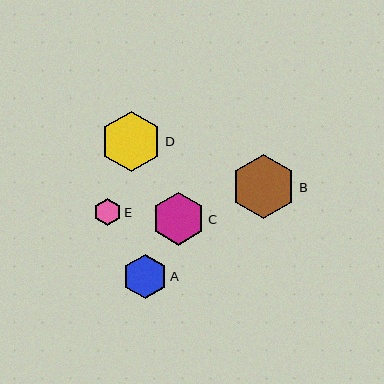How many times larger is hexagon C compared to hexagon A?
Hexagon C is approximately 1.2 times the size of hexagon A.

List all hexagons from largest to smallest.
From largest to smallest: B, D, C, A, E.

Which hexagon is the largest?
Hexagon B is the largest with a size of approximately 65 pixels.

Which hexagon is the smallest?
Hexagon E is the smallest with a size of approximately 27 pixels.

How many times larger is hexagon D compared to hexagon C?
Hexagon D is approximately 1.2 times the size of hexagon C.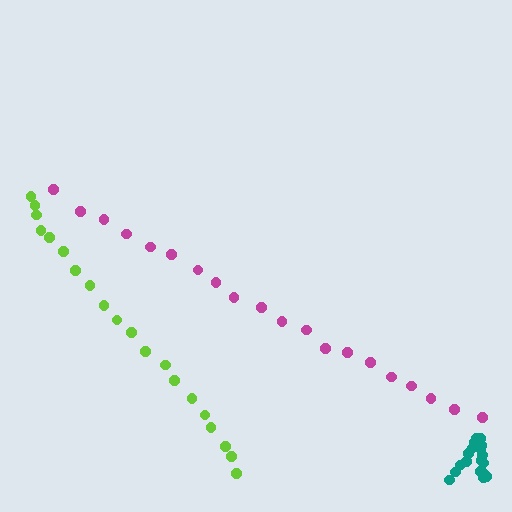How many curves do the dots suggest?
There are 3 distinct paths.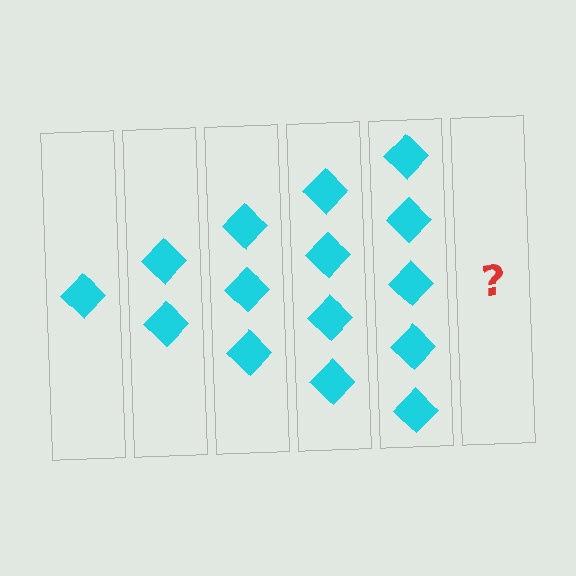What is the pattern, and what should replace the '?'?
The pattern is that each step adds one more diamond. The '?' should be 6 diamonds.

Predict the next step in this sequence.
The next step is 6 diamonds.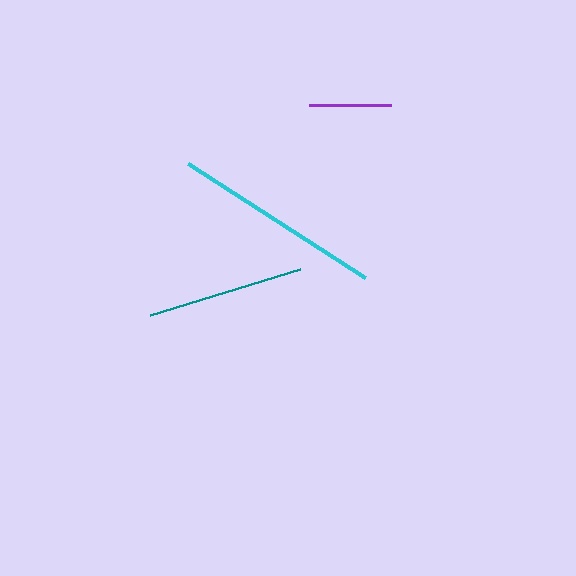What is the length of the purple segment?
The purple segment is approximately 82 pixels long.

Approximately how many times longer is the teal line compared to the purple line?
The teal line is approximately 1.9 times the length of the purple line.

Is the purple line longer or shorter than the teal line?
The teal line is longer than the purple line.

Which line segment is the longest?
The cyan line is the longest at approximately 211 pixels.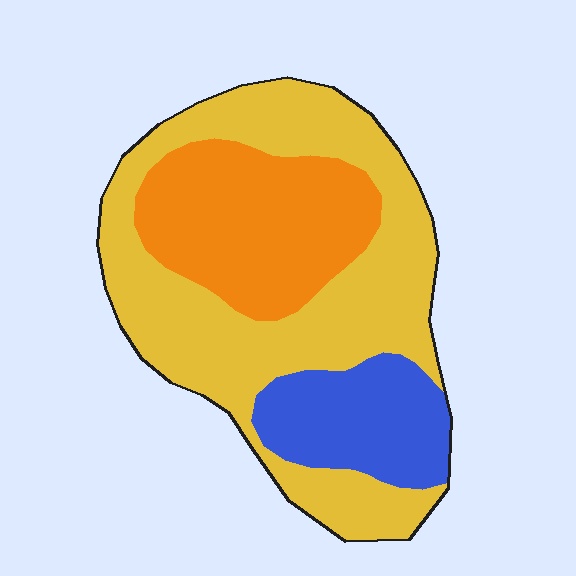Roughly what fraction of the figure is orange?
Orange covers roughly 30% of the figure.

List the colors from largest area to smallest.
From largest to smallest: yellow, orange, blue.